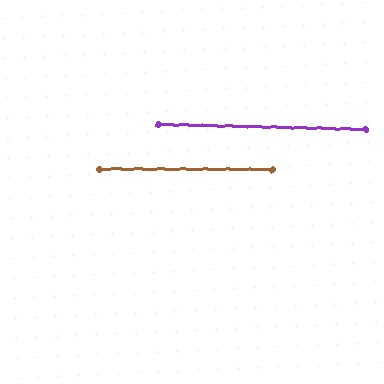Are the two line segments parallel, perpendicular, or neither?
Parallel — their directions differ by only 1.3°.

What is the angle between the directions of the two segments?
Approximately 1 degree.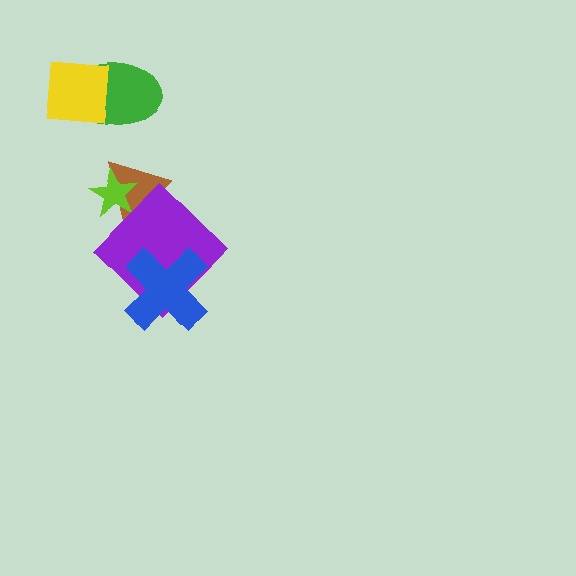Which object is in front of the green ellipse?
The yellow square is in front of the green ellipse.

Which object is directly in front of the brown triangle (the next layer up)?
The lime star is directly in front of the brown triangle.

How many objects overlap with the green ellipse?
1 object overlaps with the green ellipse.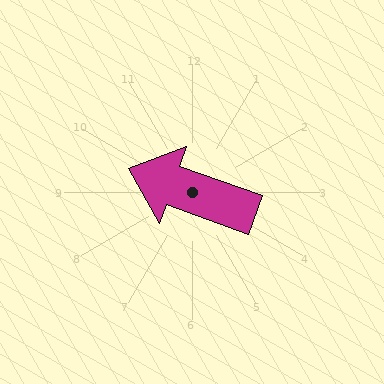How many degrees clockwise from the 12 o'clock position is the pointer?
Approximately 290 degrees.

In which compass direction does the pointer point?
West.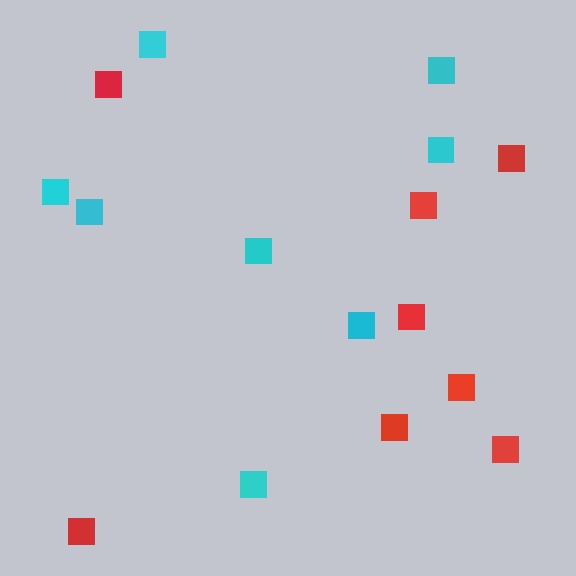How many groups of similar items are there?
There are 2 groups: one group of cyan squares (8) and one group of red squares (8).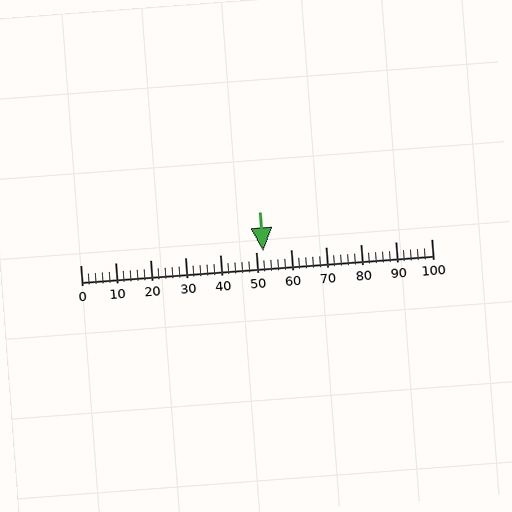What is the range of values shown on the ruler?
The ruler shows values from 0 to 100.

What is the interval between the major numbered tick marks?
The major tick marks are spaced 10 units apart.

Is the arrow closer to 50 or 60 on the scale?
The arrow is closer to 50.